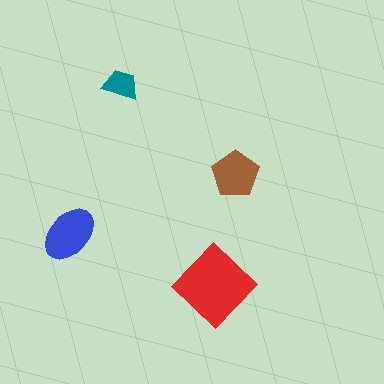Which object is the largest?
The red diamond.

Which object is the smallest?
The teal trapezoid.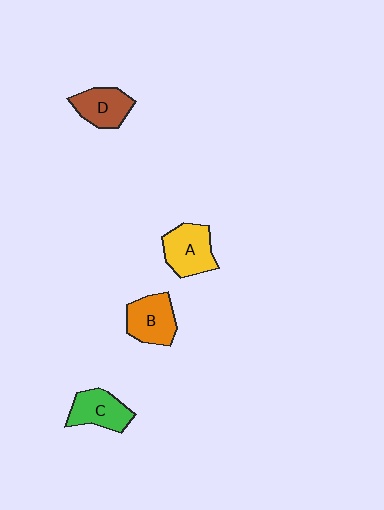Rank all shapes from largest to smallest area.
From largest to smallest: A (yellow), B (orange), C (green), D (brown).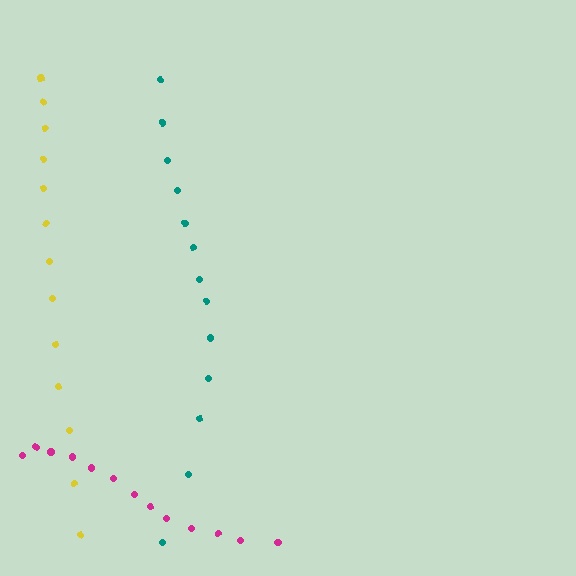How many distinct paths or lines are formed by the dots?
There are 3 distinct paths.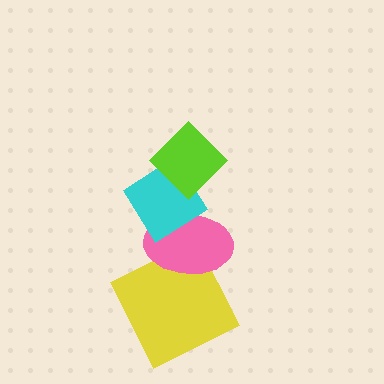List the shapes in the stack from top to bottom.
From top to bottom: the lime diamond, the cyan diamond, the pink ellipse, the yellow square.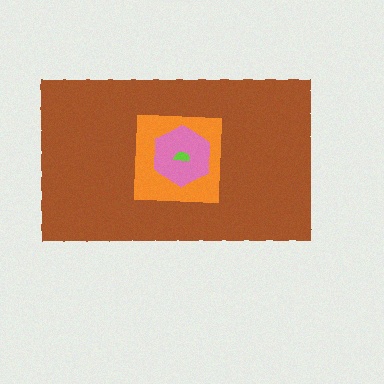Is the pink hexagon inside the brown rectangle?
Yes.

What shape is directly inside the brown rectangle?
The orange square.